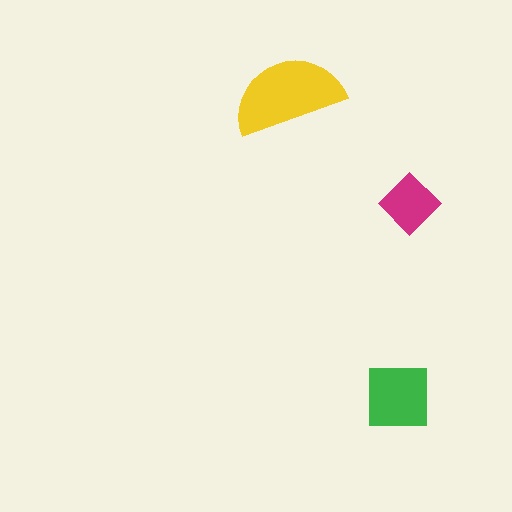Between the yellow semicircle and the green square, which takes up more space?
The yellow semicircle.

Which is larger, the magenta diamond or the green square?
The green square.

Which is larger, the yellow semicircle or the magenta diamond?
The yellow semicircle.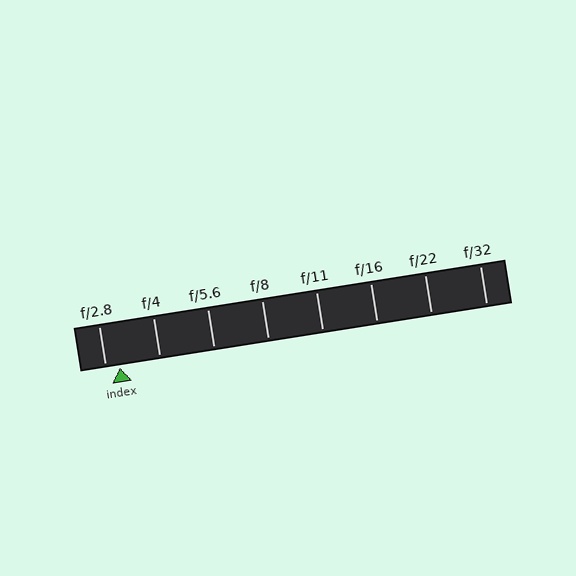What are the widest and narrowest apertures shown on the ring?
The widest aperture shown is f/2.8 and the narrowest is f/32.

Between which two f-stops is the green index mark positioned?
The index mark is between f/2.8 and f/4.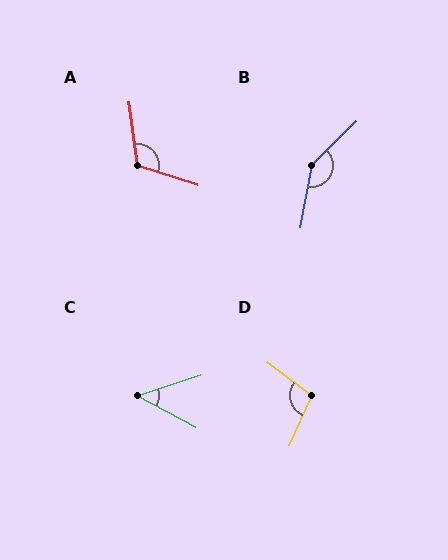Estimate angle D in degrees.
Approximately 103 degrees.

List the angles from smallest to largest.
C (47°), D (103°), A (115°), B (144°).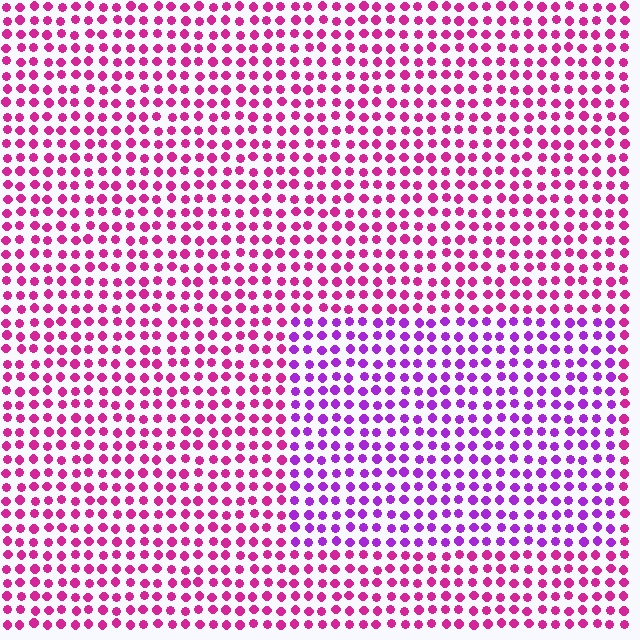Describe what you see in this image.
The image is filled with small magenta elements in a uniform arrangement. A rectangle-shaped region is visible where the elements are tinted to a slightly different hue, forming a subtle color boundary.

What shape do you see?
I see a rectangle.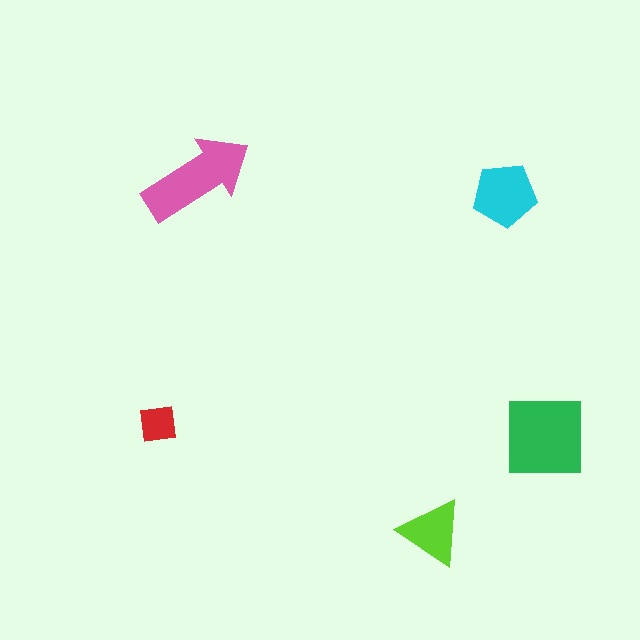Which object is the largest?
The green square.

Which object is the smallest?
The red square.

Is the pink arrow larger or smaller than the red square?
Larger.